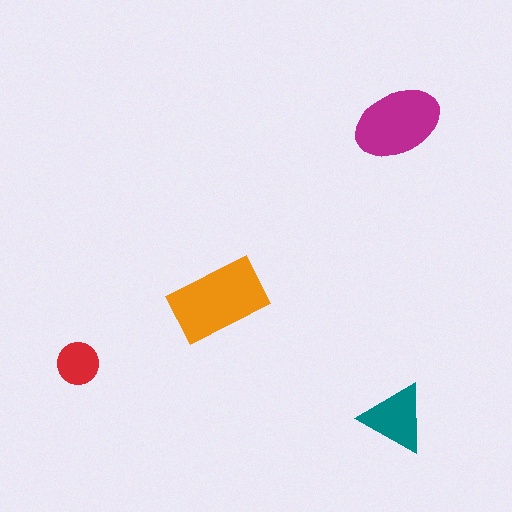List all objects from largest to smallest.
The orange rectangle, the magenta ellipse, the teal triangle, the red circle.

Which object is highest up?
The magenta ellipse is topmost.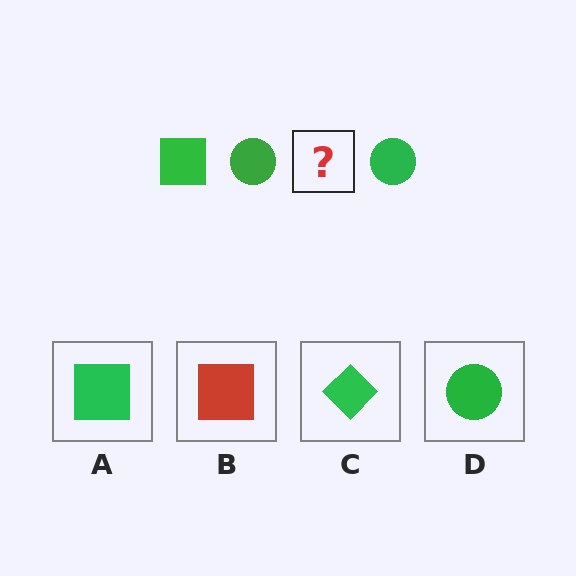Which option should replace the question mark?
Option A.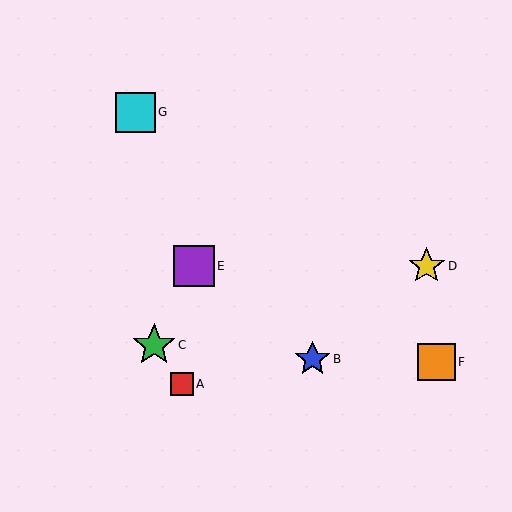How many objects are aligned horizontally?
2 objects (D, E) are aligned horizontally.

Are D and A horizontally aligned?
No, D is at y≈266 and A is at y≈384.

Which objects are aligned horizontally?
Objects D, E are aligned horizontally.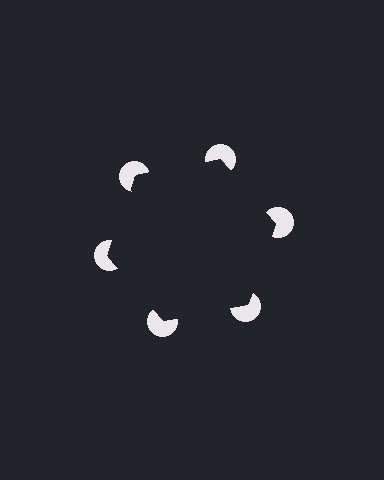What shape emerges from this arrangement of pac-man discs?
An illusory hexagon — its edges are inferred from the aligned wedge cuts in the pac-man discs, not physically drawn.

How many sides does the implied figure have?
6 sides.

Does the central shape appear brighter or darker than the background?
It typically appears slightly darker than the background, even though no actual brightness change is drawn.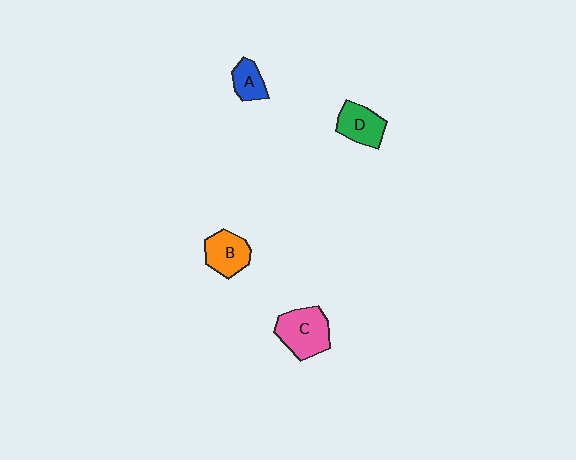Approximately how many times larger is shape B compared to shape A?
Approximately 1.5 times.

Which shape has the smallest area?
Shape A (blue).